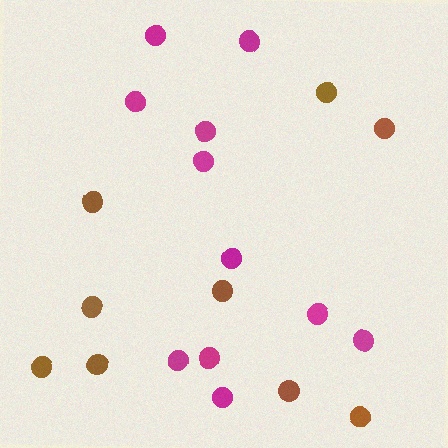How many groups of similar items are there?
There are 2 groups: one group of brown circles (9) and one group of magenta circles (11).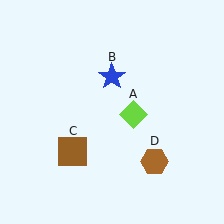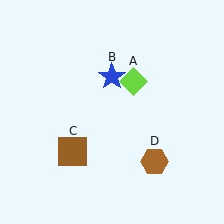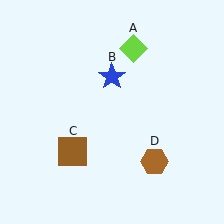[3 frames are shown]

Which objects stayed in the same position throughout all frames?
Blue star (object B) and brown square (object C) and brown hexagon (object D) remained stationary.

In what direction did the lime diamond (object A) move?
The lime diamond (object A) moved up.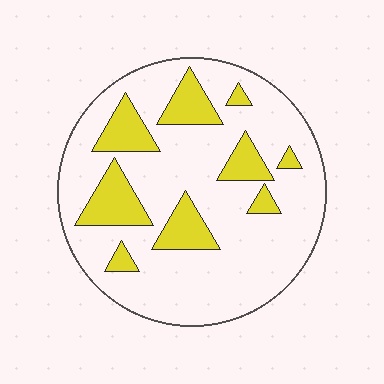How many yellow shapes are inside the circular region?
9.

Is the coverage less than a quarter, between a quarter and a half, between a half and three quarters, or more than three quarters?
Less than a quarter.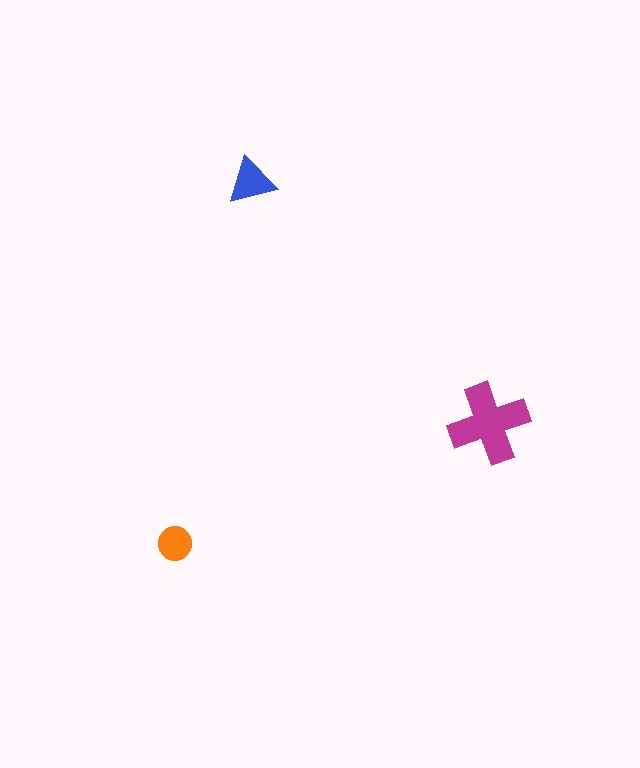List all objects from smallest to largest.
The orange circle, the blue triangle, the magenta cross.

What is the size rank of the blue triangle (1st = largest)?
2nd.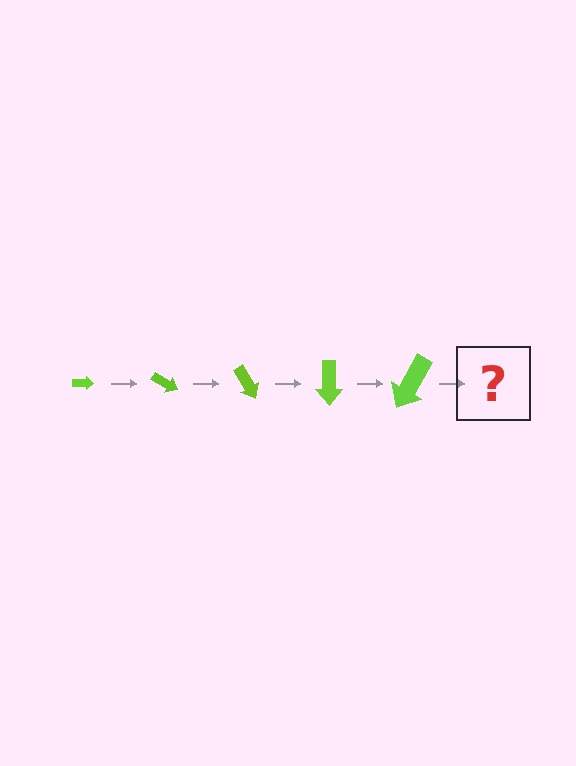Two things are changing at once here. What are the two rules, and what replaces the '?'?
The two rules are that the arrow grows larger each step and it rotates 30 degrees each step. The '?' should be an arrow, larger than the previous one and rotated 150 degrees from the start.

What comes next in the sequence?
The next element should be an arrow, larger than the previous one and rotated 150 degrees from the start.